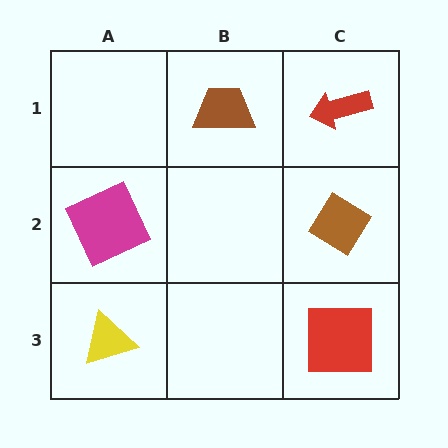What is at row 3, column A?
A yellow triangle.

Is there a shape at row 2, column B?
No, that cell is empty.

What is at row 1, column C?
A red arrow.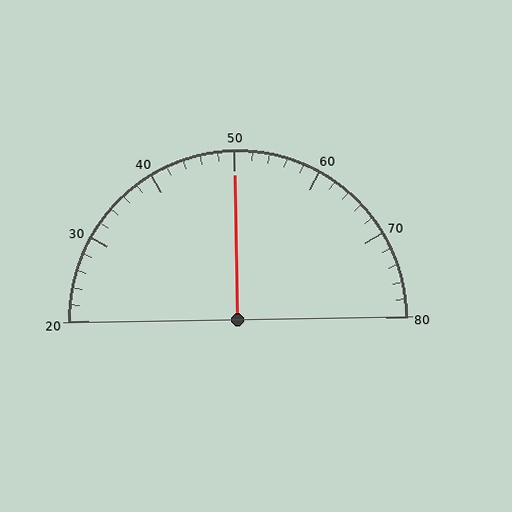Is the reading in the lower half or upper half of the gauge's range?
The reading is in the upper half of the range (20 to 80).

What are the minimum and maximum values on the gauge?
The gauge ranges from 20 to 80.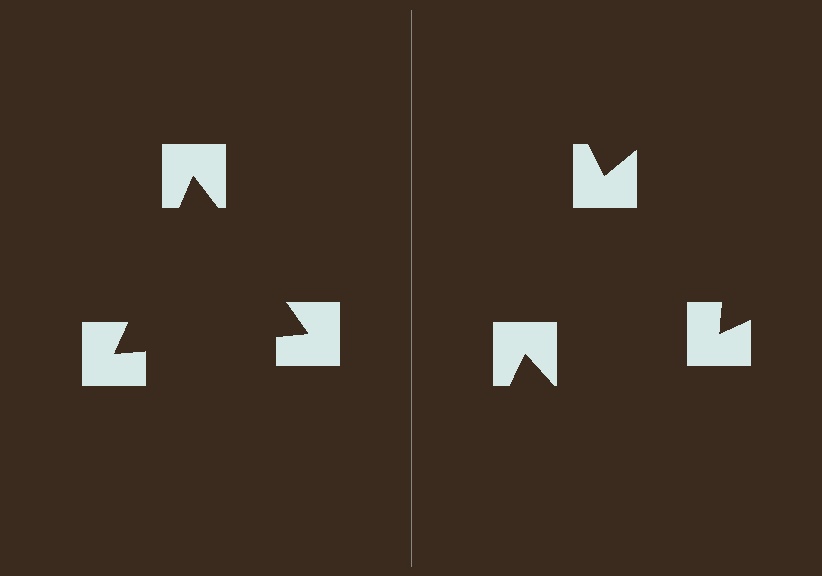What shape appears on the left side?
An illusory triangle.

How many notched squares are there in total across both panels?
6 — 3 on each side.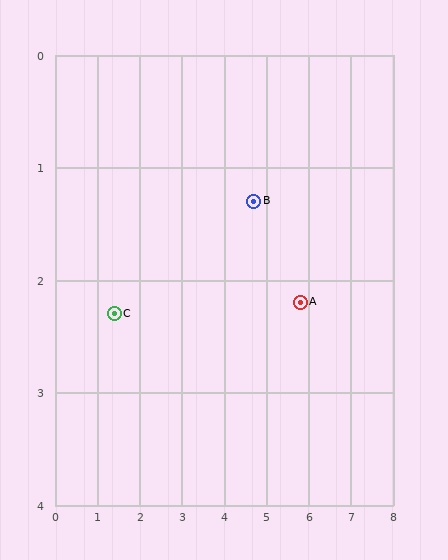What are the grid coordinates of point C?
Point C is at approximately (1.4, 2.3).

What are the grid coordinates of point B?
Point B is at approximately (4.7, 1.3).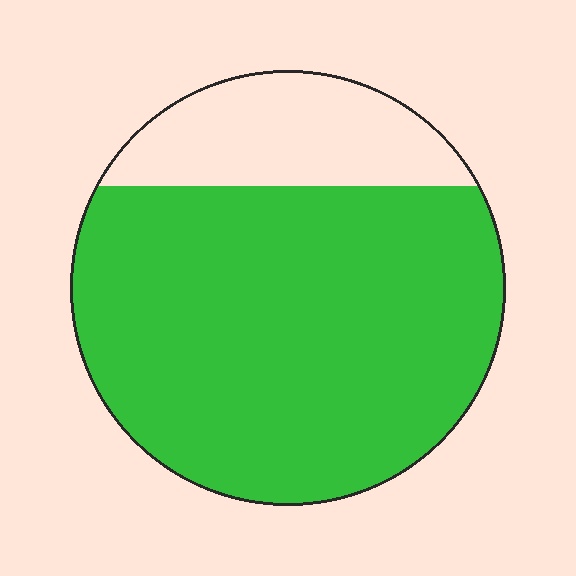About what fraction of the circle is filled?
About four fifths (4/5).